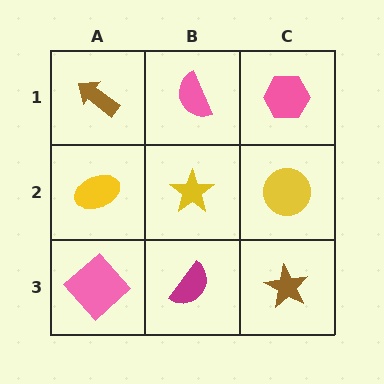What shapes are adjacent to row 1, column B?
A yellow star (row 2, column B), a brown arrow (row 1, column A), a pink hexagon (row 1, column C).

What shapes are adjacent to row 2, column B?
A pink semicircle (row 1, column B), a magenta semicircle (row 3, column B), a yellow ellipse (row 2, column A), a yellow circle (row 2, column C).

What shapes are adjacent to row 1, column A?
A yellow ellipse (row 2, column A), a pink semicircle (row 1, column B).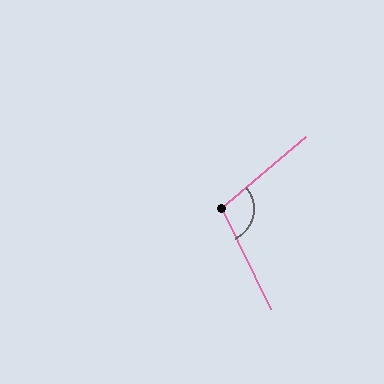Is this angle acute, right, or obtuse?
It is obtuse.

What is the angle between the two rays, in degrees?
Approximately 104 degrees.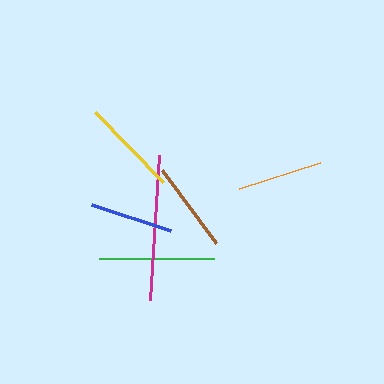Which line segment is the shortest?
The blue line is the shortest at approximately 83 pixels.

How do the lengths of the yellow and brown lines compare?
The yellow and brown lines are approximately the same length.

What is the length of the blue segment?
The blue segment is approximately 83 pixels long.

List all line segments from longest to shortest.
From longest to shortest: magenta, green, yellow, brown, orange, blue.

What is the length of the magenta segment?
The magenta segment is approximately 146 pixels long.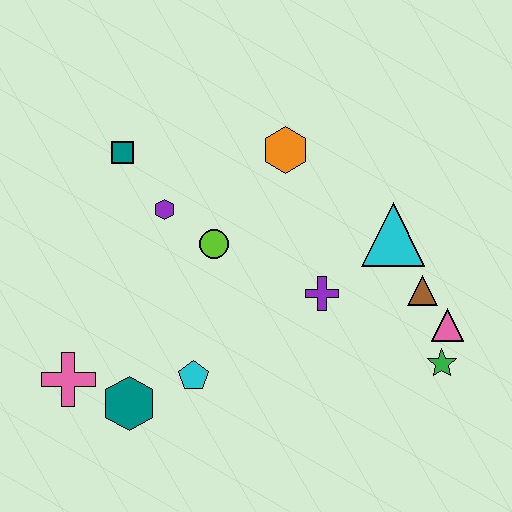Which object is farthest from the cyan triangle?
The pink cross is farthest from the cyan triangle.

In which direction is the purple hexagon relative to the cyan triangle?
The purple hexagon is to the left of the cyan triangle.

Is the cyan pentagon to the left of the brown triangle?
Yes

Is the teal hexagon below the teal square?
Yes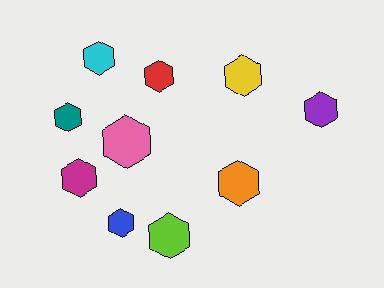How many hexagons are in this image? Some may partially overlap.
There are 10 hexagons.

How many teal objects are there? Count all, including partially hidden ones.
There is 1 teal object.